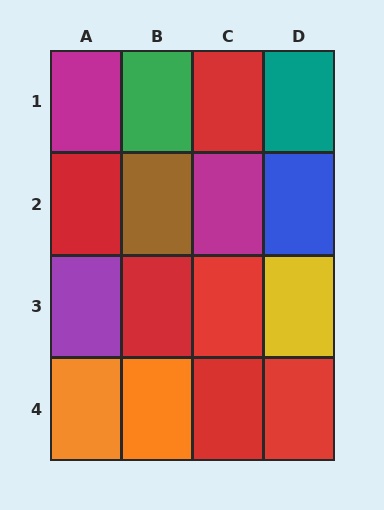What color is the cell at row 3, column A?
Purple.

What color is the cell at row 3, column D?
Yellow.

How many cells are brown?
1 cell is brown.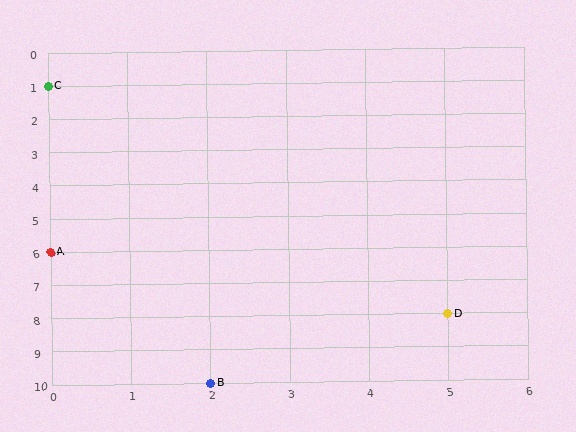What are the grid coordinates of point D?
Point D is at grid coordinates (5, 8).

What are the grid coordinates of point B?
Point B is at grid coordinates (2, 10).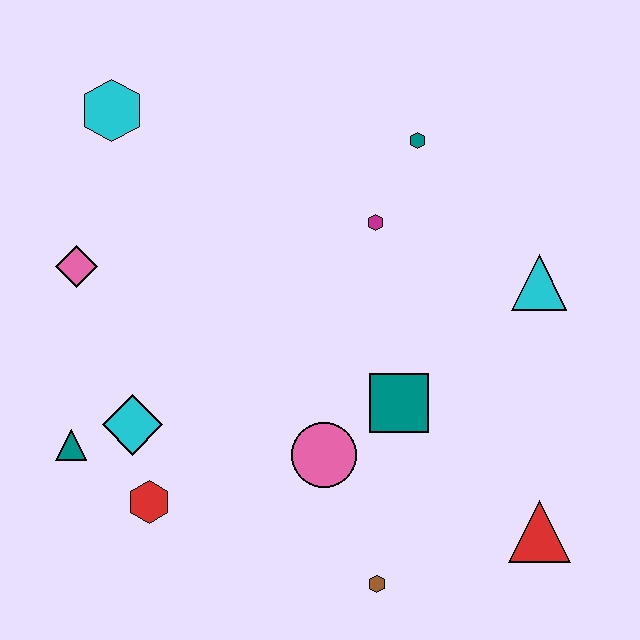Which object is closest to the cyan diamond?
The teal triangle is closest to the cyan diamond.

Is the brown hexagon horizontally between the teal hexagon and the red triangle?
No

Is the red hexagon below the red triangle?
No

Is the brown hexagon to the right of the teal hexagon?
No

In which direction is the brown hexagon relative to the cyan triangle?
The brown hexagon is below the cyan triangle.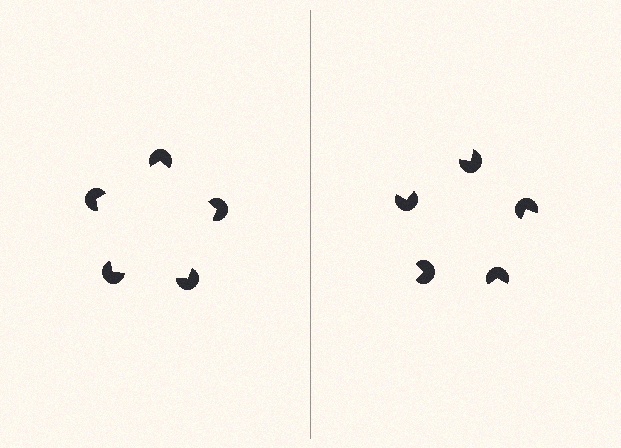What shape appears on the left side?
An illusory pentagon.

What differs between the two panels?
The pac-man discs are positioned identically on both sides; only the wedge orientations differ. On the left they align to a pentagon; on the right they are misaligned.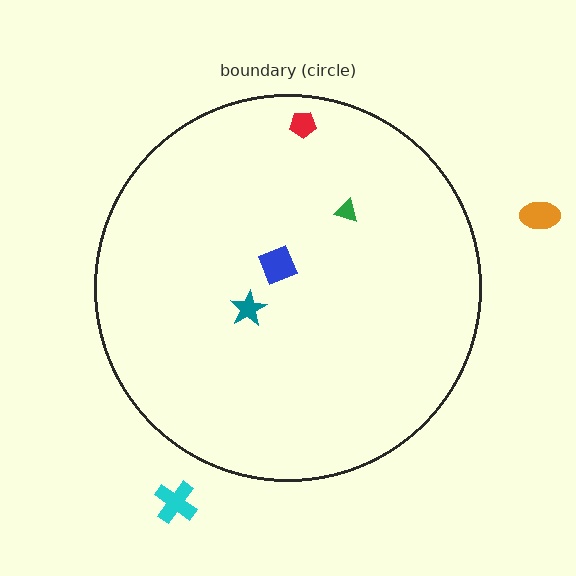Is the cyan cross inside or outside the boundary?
Outside.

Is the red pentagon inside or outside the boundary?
Inside.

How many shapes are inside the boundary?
4 inside, 2 outside.